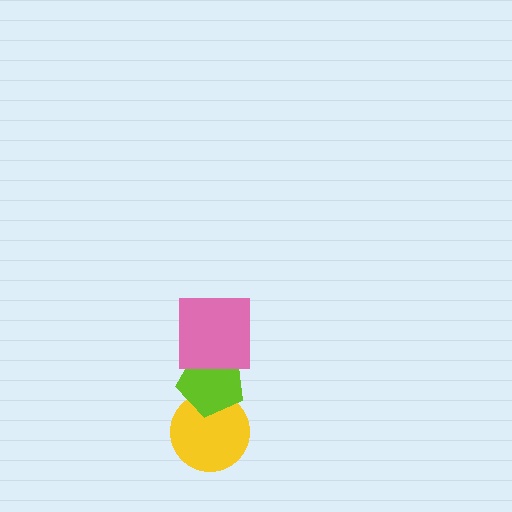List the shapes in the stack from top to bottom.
From top to bottom: the pink square, the lime pentagon, the yellow circle.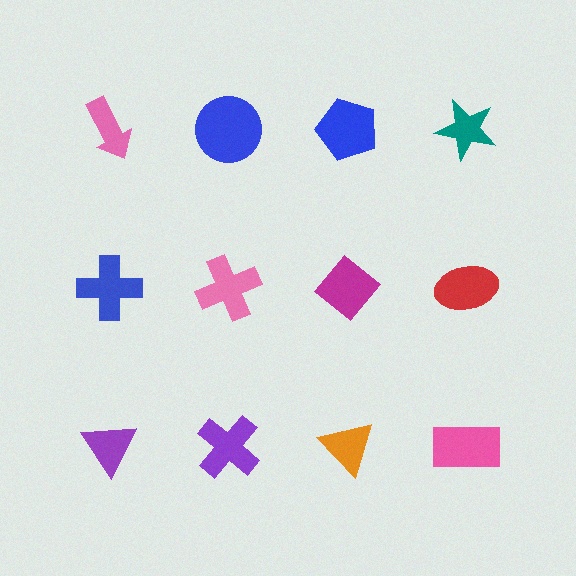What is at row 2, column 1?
A blue cross.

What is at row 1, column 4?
A teal star.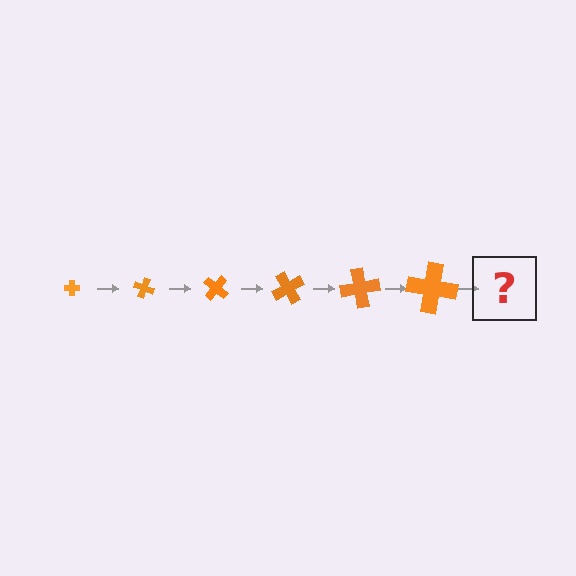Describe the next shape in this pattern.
It should be a cross, larger than the previous one and rotated 120 degrees from the start.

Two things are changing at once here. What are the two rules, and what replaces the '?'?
The two rules are that the cross grows larger each step and it rotates 20 degrees each step. The '?' should be a cross, larger than the previous one and rotated 120 degrees from the start.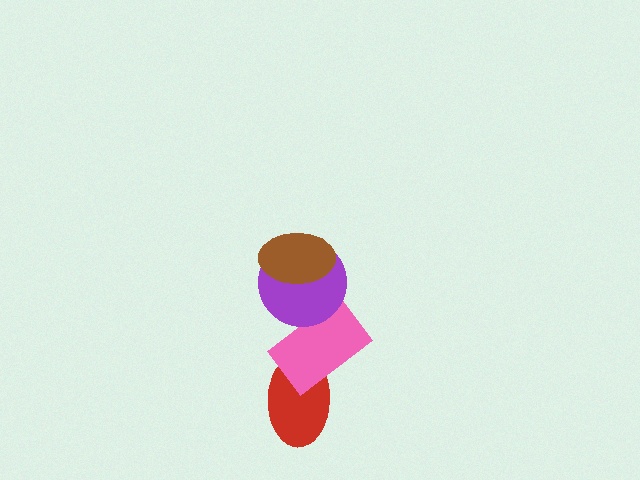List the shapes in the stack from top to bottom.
From top to bottom: the brown ellipse, the purple circle, the pink rectangle, the red ellipse.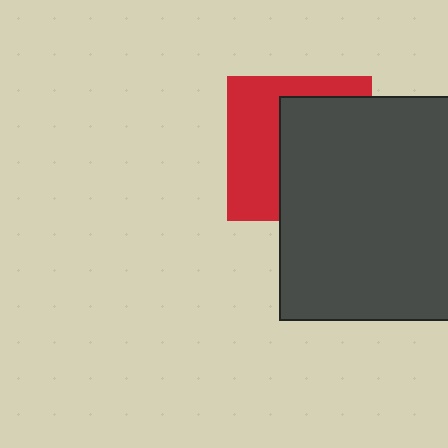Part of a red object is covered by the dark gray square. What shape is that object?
It is a square.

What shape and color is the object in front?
The object in front is a dark gray square.